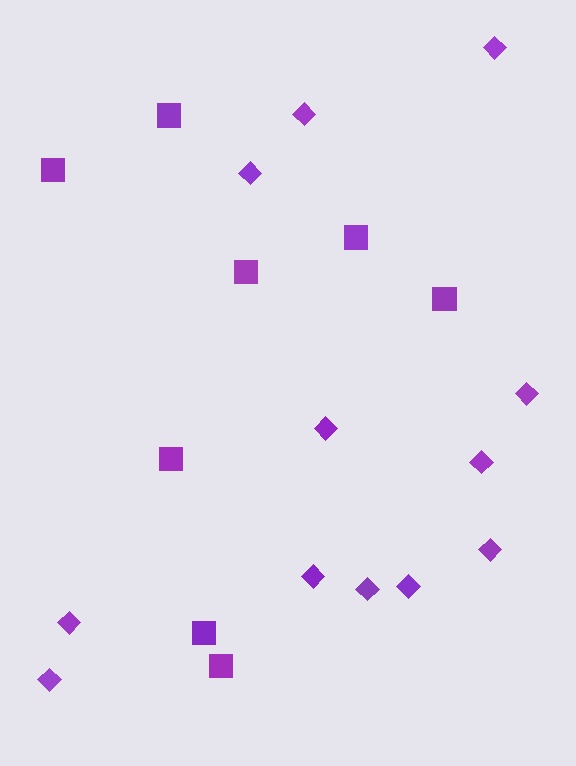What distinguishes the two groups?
There are 2 groups: one group of squares (8) and one group of diamonds (12).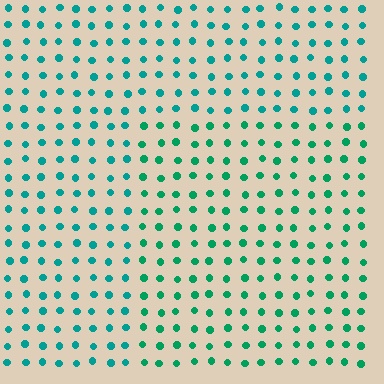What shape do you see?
I see a rectangle.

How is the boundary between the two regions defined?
The boundary is defined purely by a slight shift in hue (about 21 degrees). Spacing, size, and orientation are identical on both sides.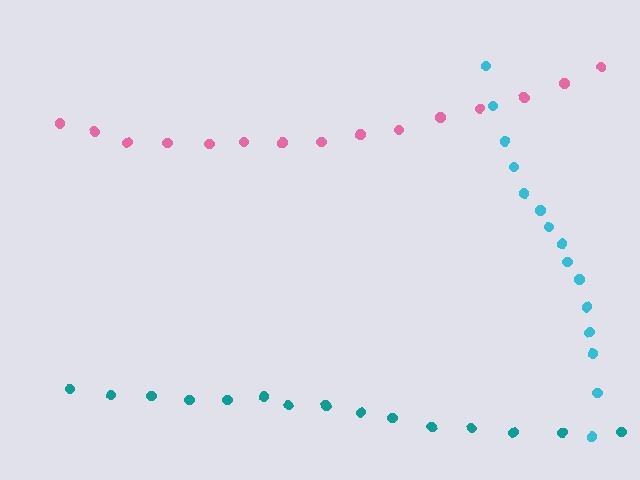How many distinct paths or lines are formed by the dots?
There are 3 distinct paths.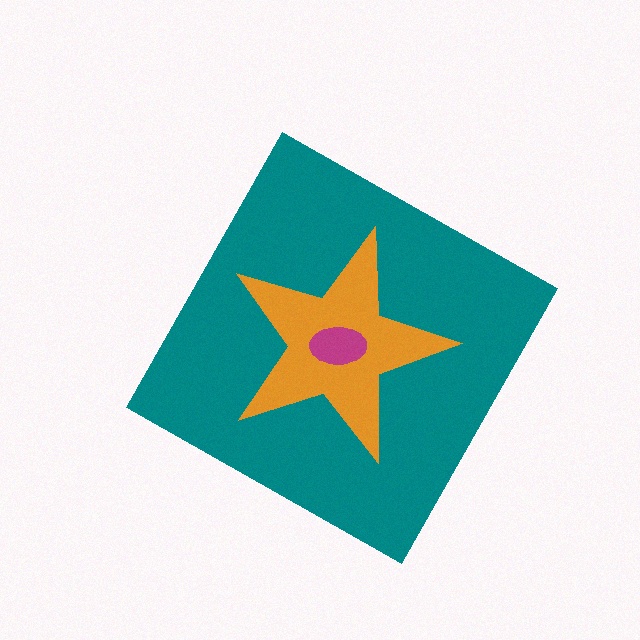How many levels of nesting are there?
3.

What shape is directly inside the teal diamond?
The orange star.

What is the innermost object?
The magenta ellipse.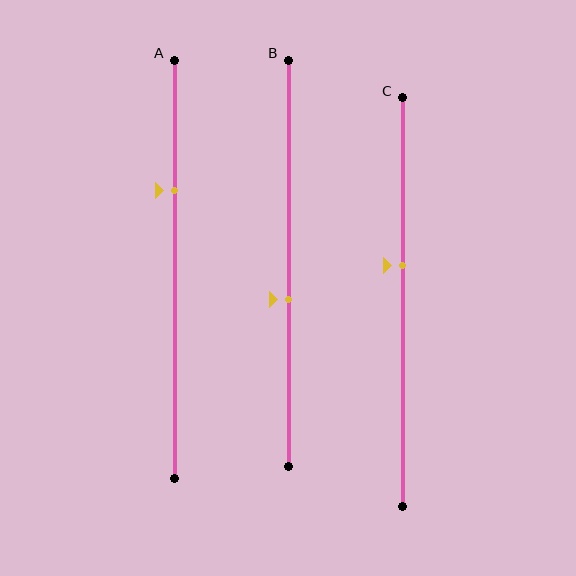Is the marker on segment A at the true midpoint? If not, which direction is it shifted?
No, the marker on segment A is shifted upward by about 19% of the segment length.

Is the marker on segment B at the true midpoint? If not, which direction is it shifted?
No, the marker on segment B is shifted downward by about 9% of the segment length.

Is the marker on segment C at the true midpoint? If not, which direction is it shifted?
No, the marker on segment C is shifted upward by about 9% of the segment length.